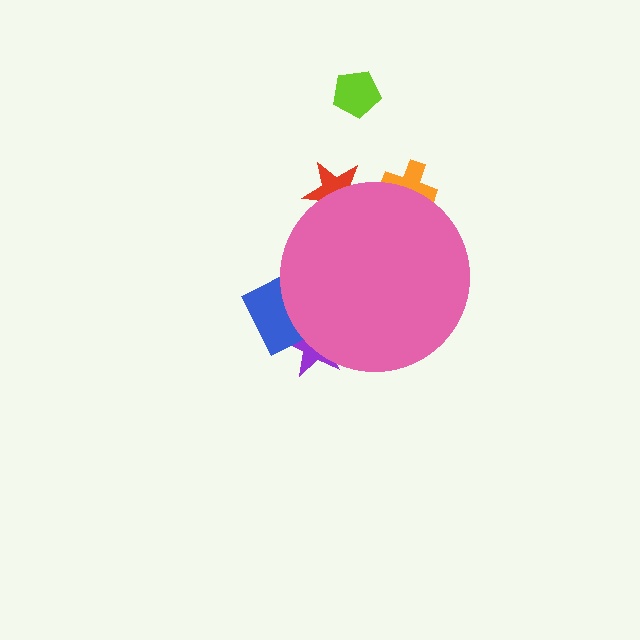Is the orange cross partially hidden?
Yes, the orange cross is partially hidden behind the pink circle.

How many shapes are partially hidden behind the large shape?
4 shapes are partially hidden.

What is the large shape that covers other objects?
A pink circle.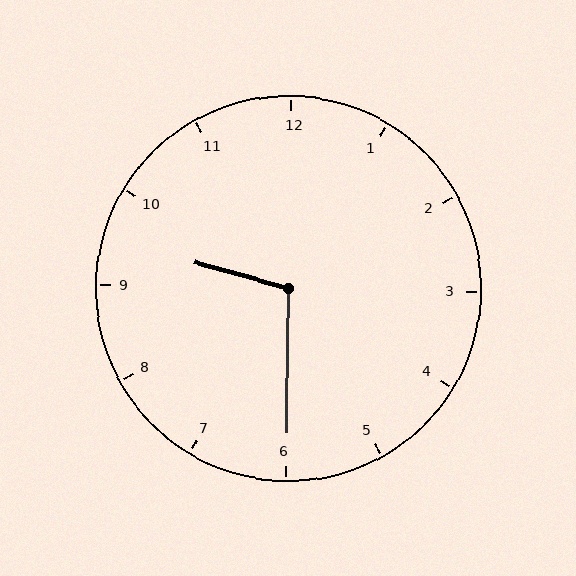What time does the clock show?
9:30.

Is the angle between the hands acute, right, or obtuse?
It is obtuse.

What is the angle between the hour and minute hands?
Approximately 105 degrees.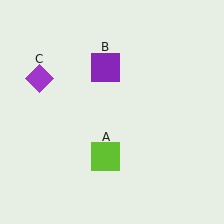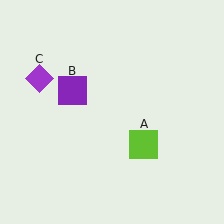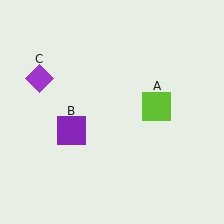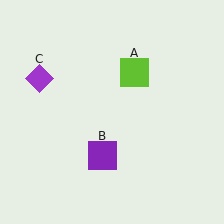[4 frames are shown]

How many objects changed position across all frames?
2 objects changed position: lime square (object A), purple square (object B).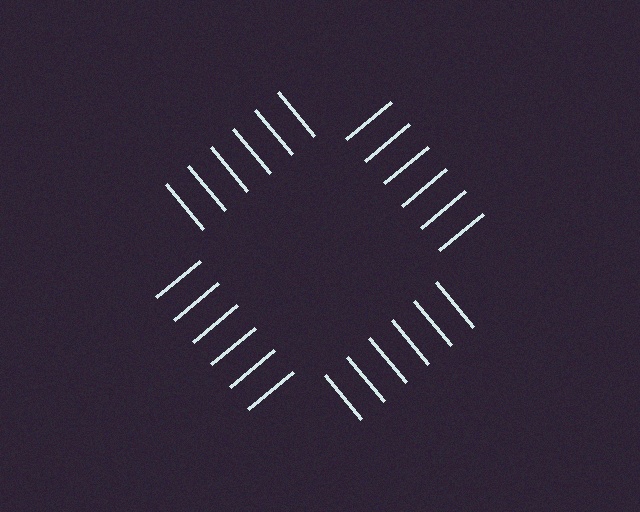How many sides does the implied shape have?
4 sides — the line-ends trace a square.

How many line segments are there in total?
24 — 6 along each of the 4 edges.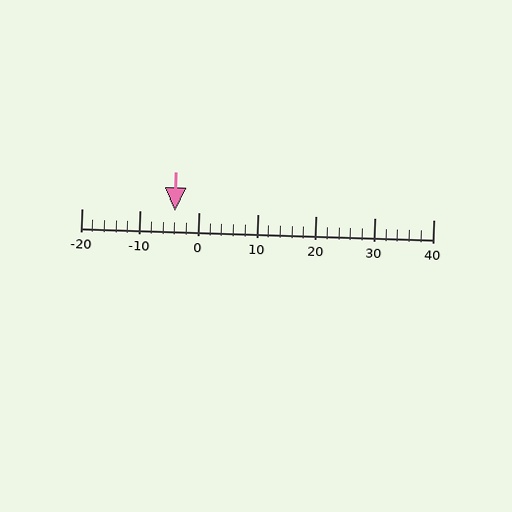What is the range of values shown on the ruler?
The ruler shows values from -20 to 40.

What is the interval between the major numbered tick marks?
The major tick marks are spaced 10 units apart.